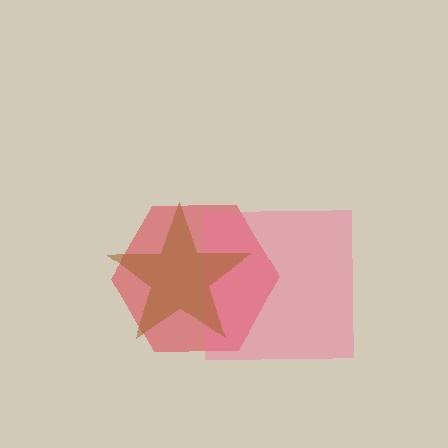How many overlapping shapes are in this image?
There are 3 overlapping shapes in the image.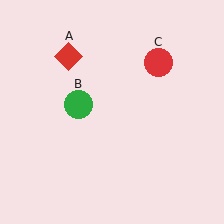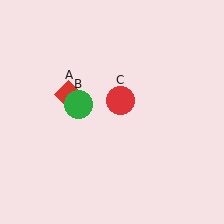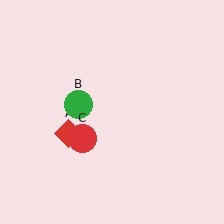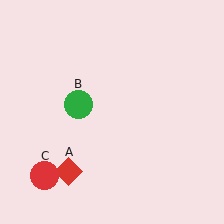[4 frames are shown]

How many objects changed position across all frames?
2 objects changed position: red diamond (object A), red circle (object C).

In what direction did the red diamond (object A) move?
The red diamond (object A) moved down.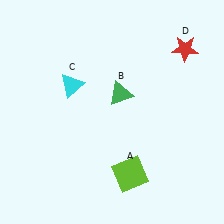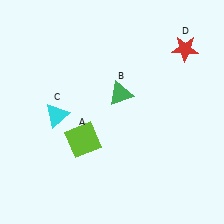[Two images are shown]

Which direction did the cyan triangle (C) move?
The cyan triangle (C) moved down.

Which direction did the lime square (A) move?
The lime square (A) moved left.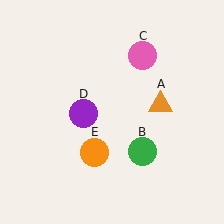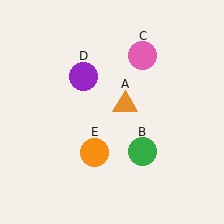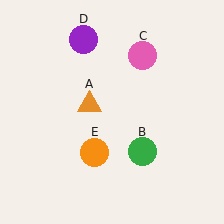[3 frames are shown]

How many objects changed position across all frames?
2 objects changed position: orange triangle (object A), purple circle (object D).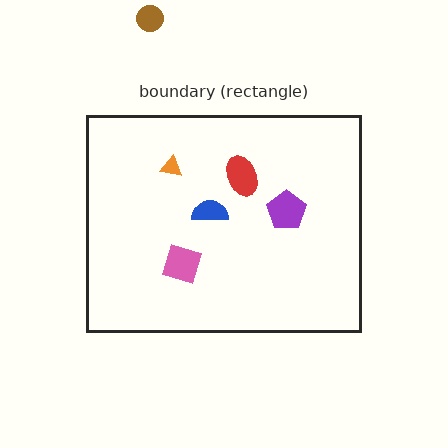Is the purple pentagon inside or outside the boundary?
Inside.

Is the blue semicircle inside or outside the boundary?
Inside.